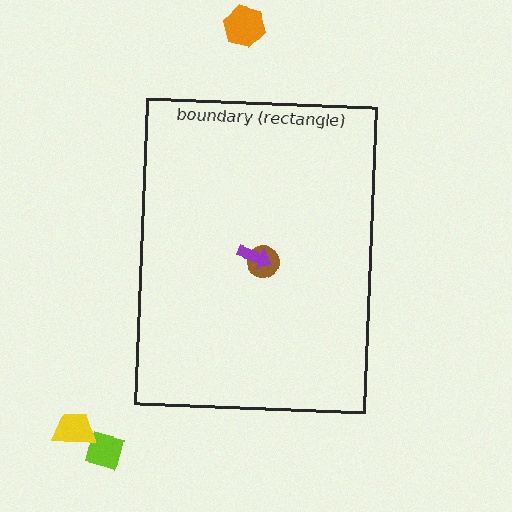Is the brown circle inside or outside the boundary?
Inside.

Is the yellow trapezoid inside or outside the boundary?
Outside.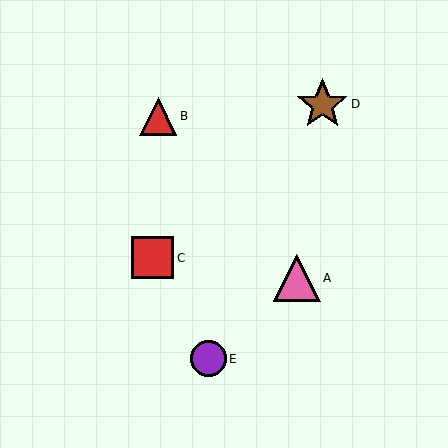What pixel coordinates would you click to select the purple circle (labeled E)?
Click at (208, 359) to select the purple circle E.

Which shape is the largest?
The brown star (labeled D) is the largest.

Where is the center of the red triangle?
The center of the red triangle is at (158, 116).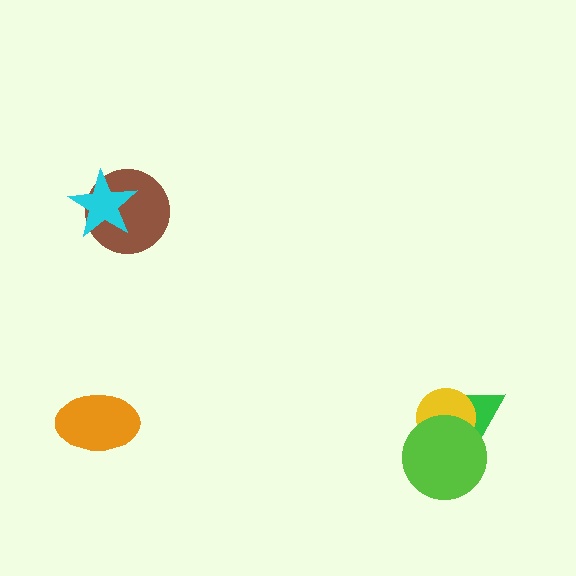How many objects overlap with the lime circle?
2 objects overlap with the lime circle.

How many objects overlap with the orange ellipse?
0 objects overlap with the orange ellipse.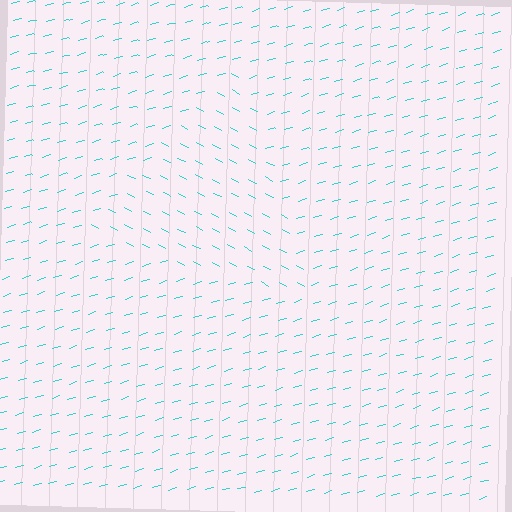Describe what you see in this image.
The image is filled with small cyan line segments. A triangle region in the image has lines oriented differently from the surrounding lines, creating a visible texture boundary.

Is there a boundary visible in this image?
Yes, there is a texture boundary formed by a change in line orientation.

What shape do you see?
I see a triangle.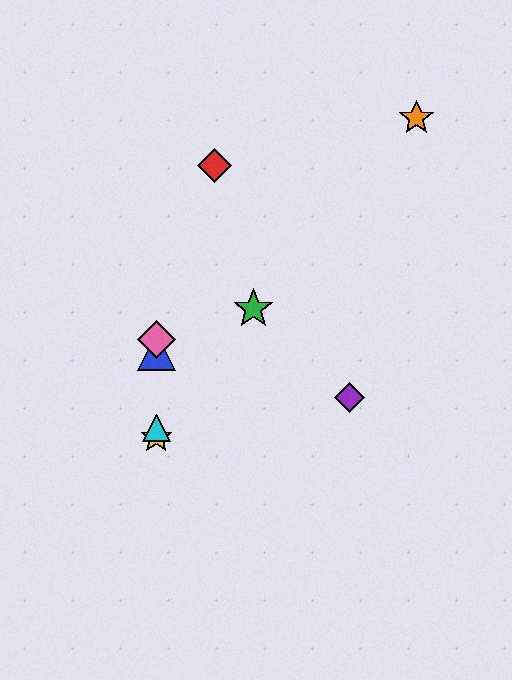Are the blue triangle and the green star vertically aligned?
No, the blue triangle is at x≈156 and the green star is at x≈253.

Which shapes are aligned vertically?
The blue triangle, the yellow star, the cyan triangle, the pink diamond are aligned vertically.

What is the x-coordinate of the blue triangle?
The blue triangle is at x≈156.